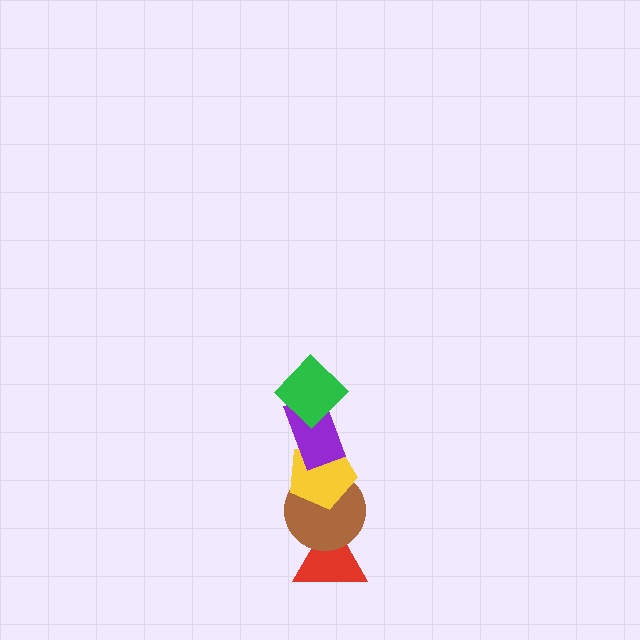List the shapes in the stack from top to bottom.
From top to bottom: the green diamond, the purple rectangle, the yellow pentagon, the brown circle, the red triangle.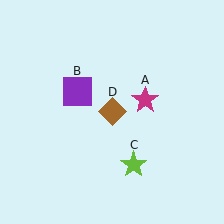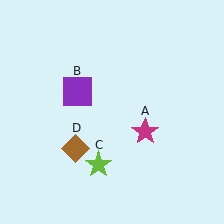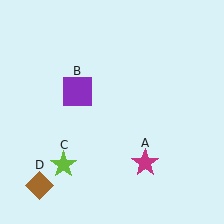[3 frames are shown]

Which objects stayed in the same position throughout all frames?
Purple square (object B) remained stationary.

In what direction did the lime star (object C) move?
The lime star (object C) moved left.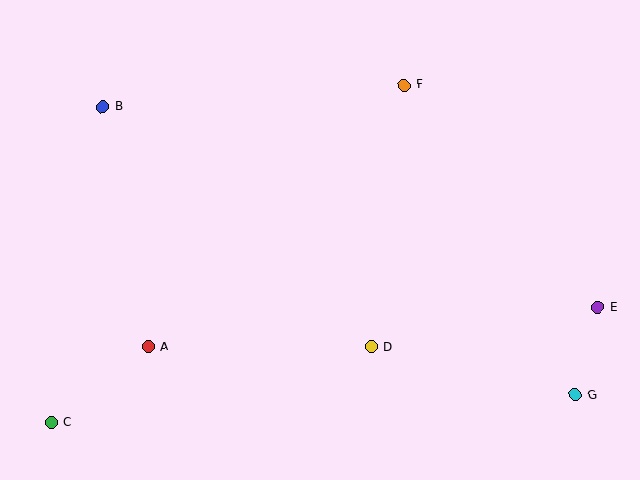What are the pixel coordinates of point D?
Point D is at (371, 347).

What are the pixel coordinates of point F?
Point F is at (404, 85).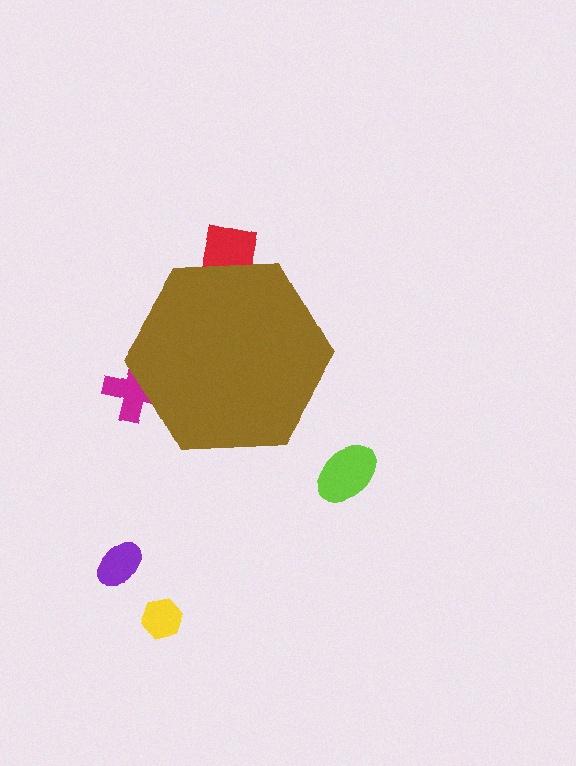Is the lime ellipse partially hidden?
No, the lime ellipse is fully visible.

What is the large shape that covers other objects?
A brown hexagon.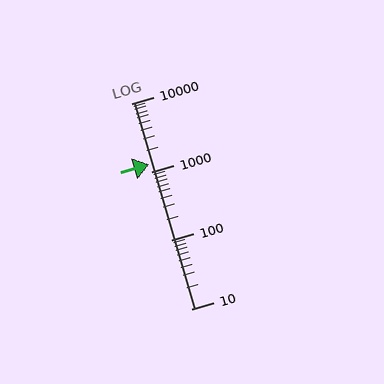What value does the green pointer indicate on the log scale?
The pointer indicates approximately 1300.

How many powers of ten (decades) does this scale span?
The scale spans 3 decades, from 10 to 10000.